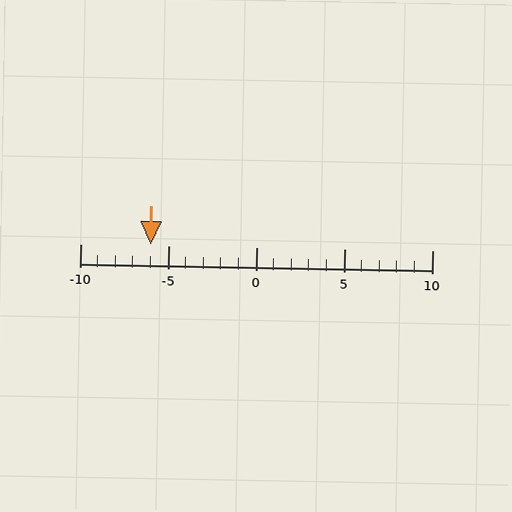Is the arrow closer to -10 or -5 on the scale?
The arrow is closer to -5.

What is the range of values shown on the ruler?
The ruler shows values from -10 to 10.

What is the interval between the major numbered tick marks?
The major tick marks are spaced 5 units apart.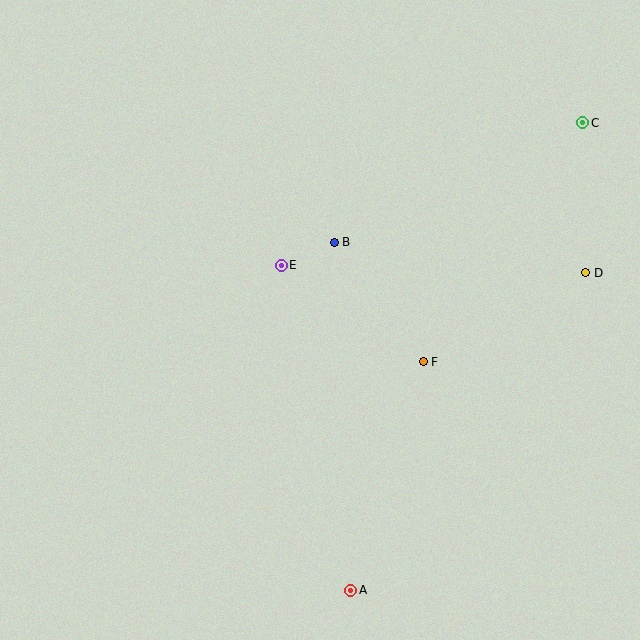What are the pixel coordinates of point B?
Point B is at (334, 242).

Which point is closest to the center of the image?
Point E at (281, 265) is closest to the center.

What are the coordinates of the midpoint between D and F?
The midpoint between D and F is at (505, 317).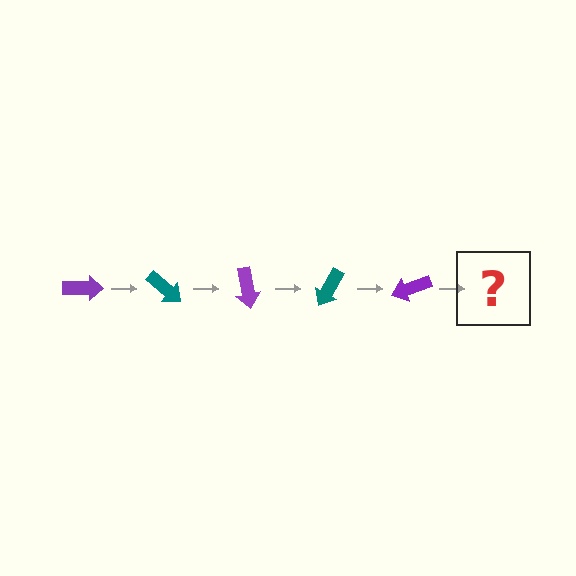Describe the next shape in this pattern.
It should be a teal arrow, rotated 200 degrees from the start.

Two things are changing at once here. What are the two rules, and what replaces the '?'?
The two rules are that it rotates 40 degrees each step and the color cycles through purple and teal. The '?' should be a teal arrow, rotated 200 degrees from the start.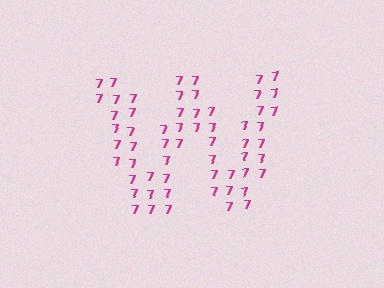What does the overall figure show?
The overall figure shows the letter W.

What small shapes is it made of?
It is made of small digit 7's.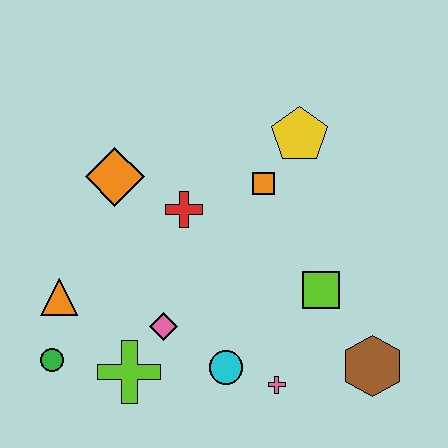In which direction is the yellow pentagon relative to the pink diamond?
The yellow pentagon is above the pink diamond.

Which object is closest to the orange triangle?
The green circle is closest to the orange triangle.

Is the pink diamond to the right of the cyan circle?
No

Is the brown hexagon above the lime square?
No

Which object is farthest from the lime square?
The green circle is farthest from the lime square.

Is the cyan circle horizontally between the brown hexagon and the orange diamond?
Yes